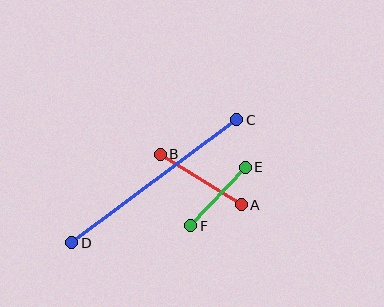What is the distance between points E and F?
The distance is approximately 80 pixels.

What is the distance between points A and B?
The distance is approximately 96 pixels.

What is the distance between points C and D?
The distance is approximately 206 pixels.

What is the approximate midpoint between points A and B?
The midpoint is at approximately (201, 179) pixels.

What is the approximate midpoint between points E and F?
The midpoint is at approximately (218, 197) pixels.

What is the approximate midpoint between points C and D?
The midpoint is at approximately (154, 181) pixels.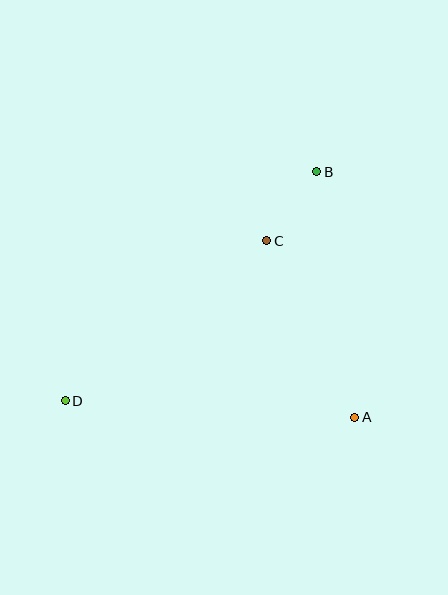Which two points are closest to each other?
Points B and C are closest to each other.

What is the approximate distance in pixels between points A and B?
The distance between A and B is approximately 248 pixels.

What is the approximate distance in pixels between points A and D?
The distance between A and D is approximately 290 pixels.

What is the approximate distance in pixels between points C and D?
The distance between C and D is approximately 258 pixels.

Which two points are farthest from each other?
Points B and D are farthest from each other.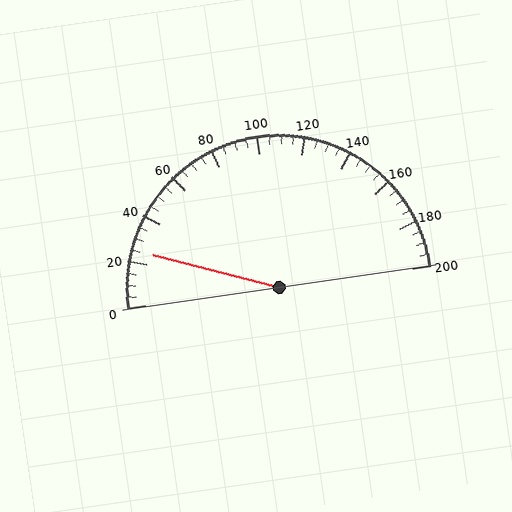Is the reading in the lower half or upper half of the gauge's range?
The reading is in the lower half of the range (0 to 200).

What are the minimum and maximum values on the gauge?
The gauge ranges from 0 to 200.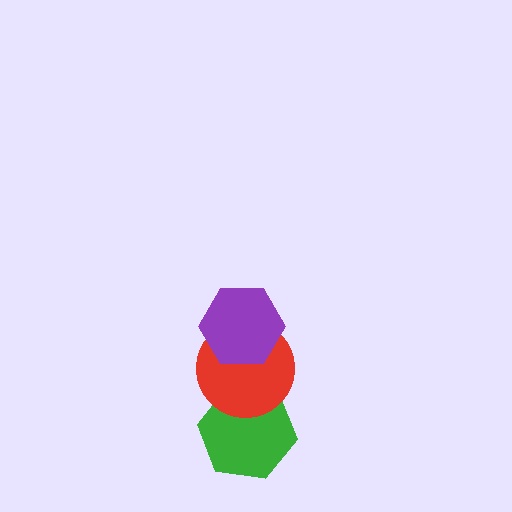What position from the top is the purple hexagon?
The purple hexagon is 1st from the top.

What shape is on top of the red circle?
The purple hexagon is on top of the red circle.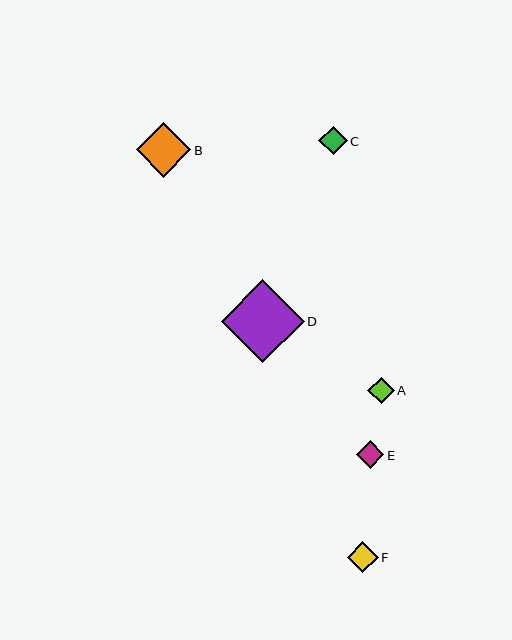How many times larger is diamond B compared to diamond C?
Diamond B is approximately 1.9 times the size of diamond C.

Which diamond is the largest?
Diamond D is the largest with a size of approximately 83 pixels.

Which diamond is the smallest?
Diamond A is the smallest with a size of approximately 26 pixels.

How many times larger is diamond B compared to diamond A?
Diamond B is approximately 2.1 times the size of diamond A.